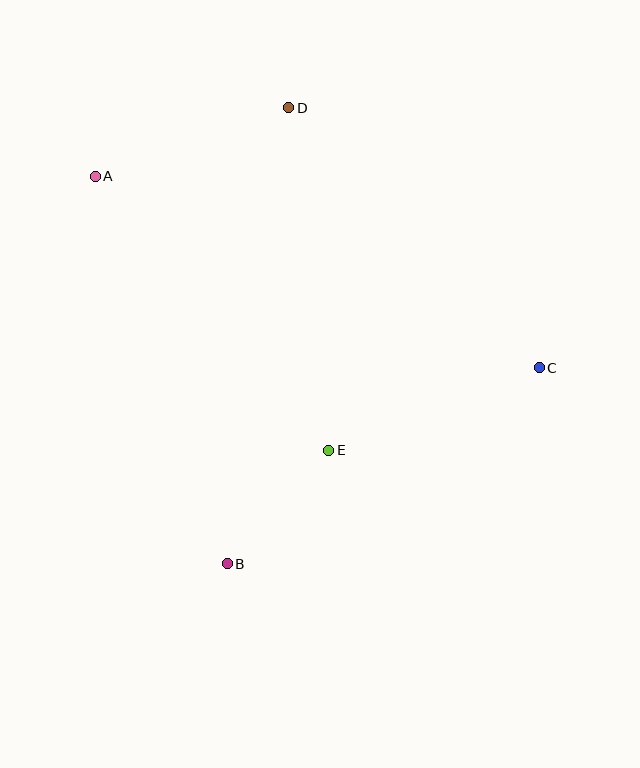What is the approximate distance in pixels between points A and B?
The distance between A and B is approximately 409 pixels.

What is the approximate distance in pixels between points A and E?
The distance between A and E is approximately 360 pixels.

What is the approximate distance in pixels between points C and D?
The distance between C and D is approximately 361 pixels.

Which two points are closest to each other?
Points B and E are closest to each other.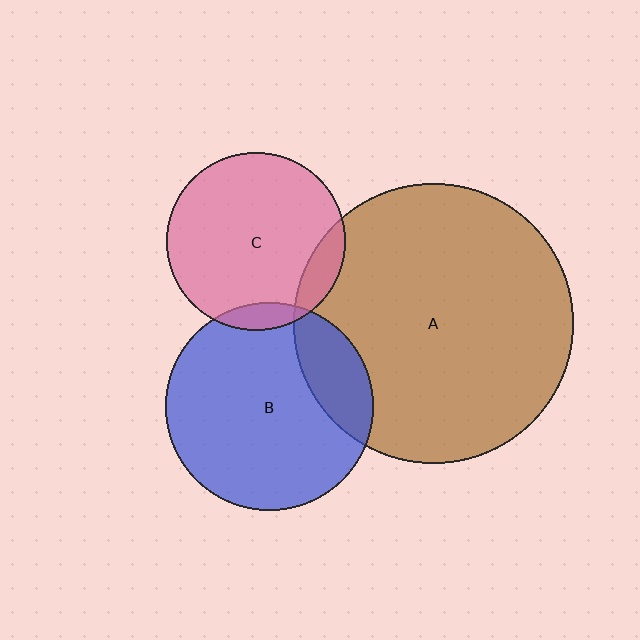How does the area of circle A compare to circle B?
Approximately 1.8 times.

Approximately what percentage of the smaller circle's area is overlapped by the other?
Approximately 10%.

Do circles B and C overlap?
Yes.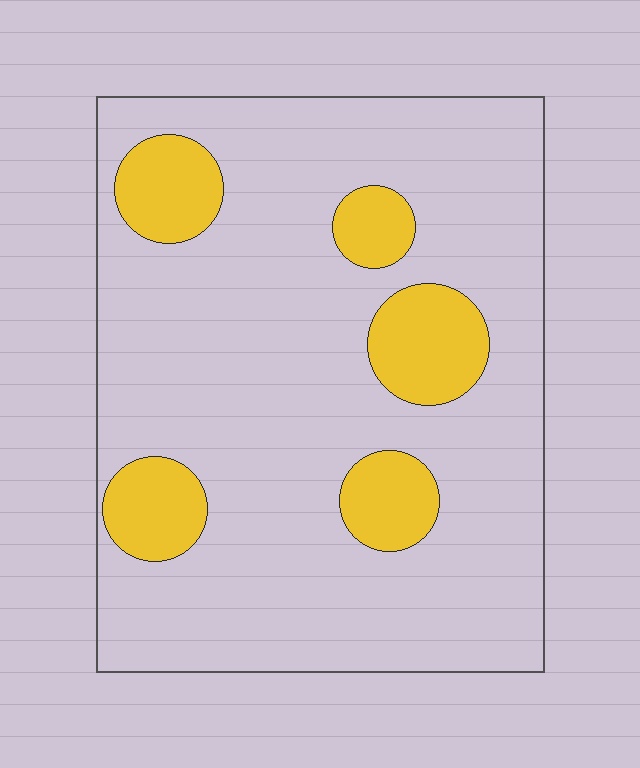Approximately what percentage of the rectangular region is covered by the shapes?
Approximately 15%.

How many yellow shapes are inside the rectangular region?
5.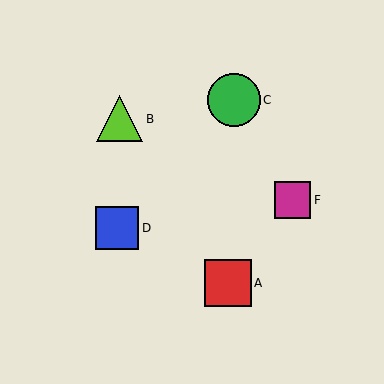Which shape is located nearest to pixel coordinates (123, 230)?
The blue square (labeled D) at (117, 228) is nearest to that location.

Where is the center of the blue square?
The center of the blue square is at (117, 228).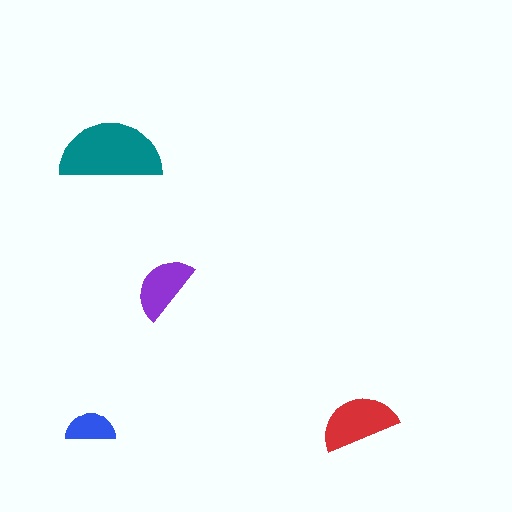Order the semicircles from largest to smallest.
the teal one, the red one, the purple one, the blue one.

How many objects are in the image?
There are 4 objects in the image.